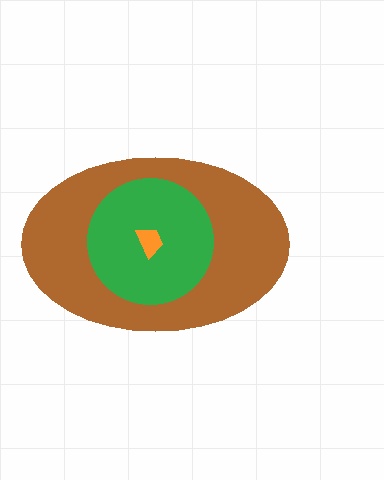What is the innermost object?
The orange trapezoid.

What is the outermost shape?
The brown ellipse.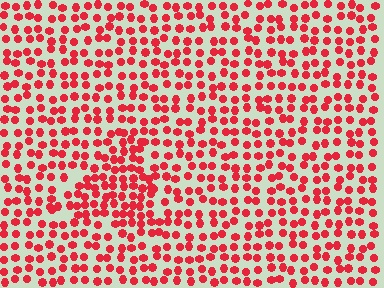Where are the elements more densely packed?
The elements are more densely packed inside the triangle boundary.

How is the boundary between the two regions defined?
The boundary is defined by a change in element density (approximately 1.6x ratio). All elements are the same color, size, and shape.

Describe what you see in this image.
The image contains small red elements arranged at two different densities. A triangle-shaped region is visible where the elements are more densely packed than the surrounding area.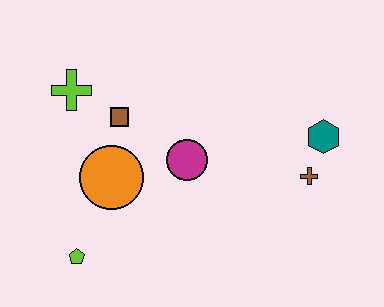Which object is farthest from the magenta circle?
The lime pentagon is farthest from the magenta circle.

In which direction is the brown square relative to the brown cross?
The brown square is to the left of the brown cross.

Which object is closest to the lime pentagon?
The orange circle is closest to the lime pentagon.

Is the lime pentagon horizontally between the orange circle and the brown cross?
No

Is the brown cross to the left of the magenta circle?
No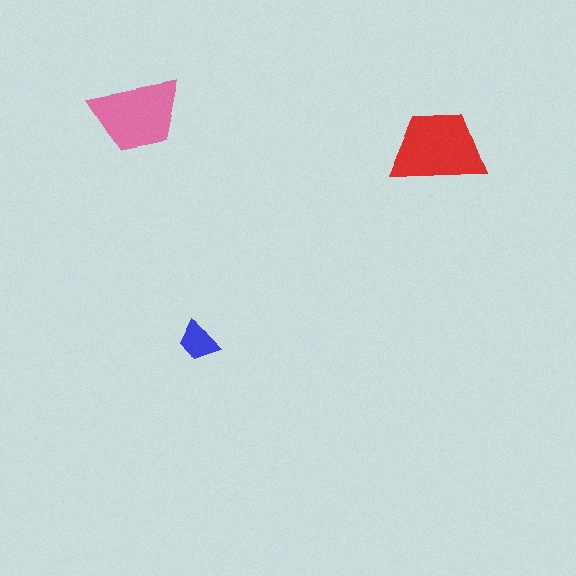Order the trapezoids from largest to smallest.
the red one, the pink one, the blue one.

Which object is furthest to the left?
The pink trapezoid is leftmost.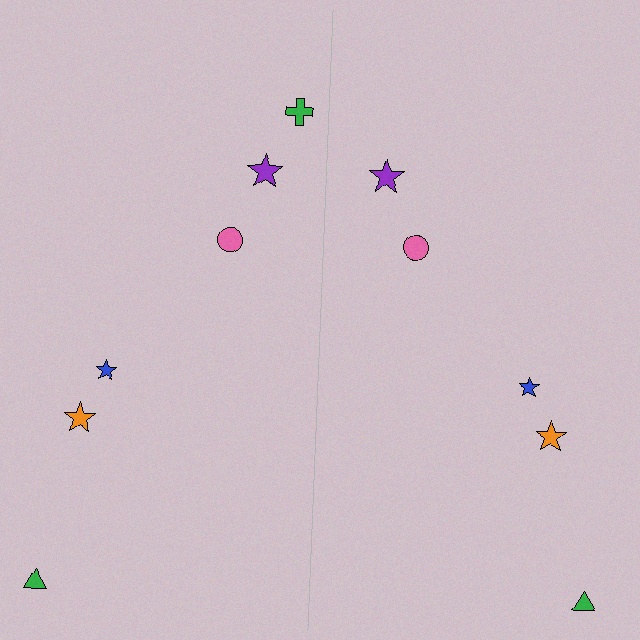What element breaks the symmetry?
A green cross is missing from the right side.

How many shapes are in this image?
There are 11 shapes in this image.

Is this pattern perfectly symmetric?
No, the pattern is not perfectly symmetric. A green cross is missing from the right side.